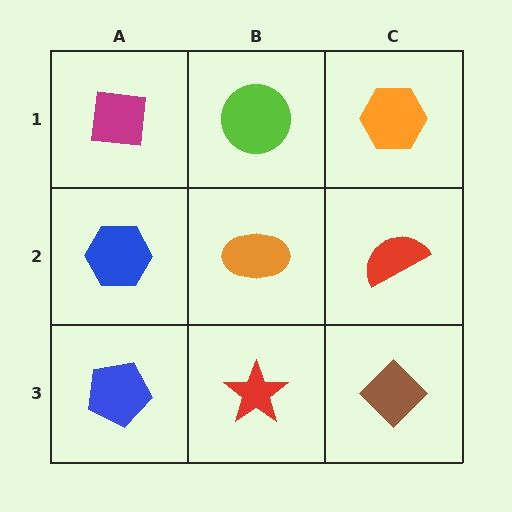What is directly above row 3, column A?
A blue hexagon.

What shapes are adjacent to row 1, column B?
An orange ellipse (row 2, column B), a magenta square (row 1, column A), an orange hexagon (row 1, column C).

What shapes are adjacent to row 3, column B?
An orange ellipse (row 2, column B), a blue pentagon (row 3, column A), a brown diamond (row 3, column C).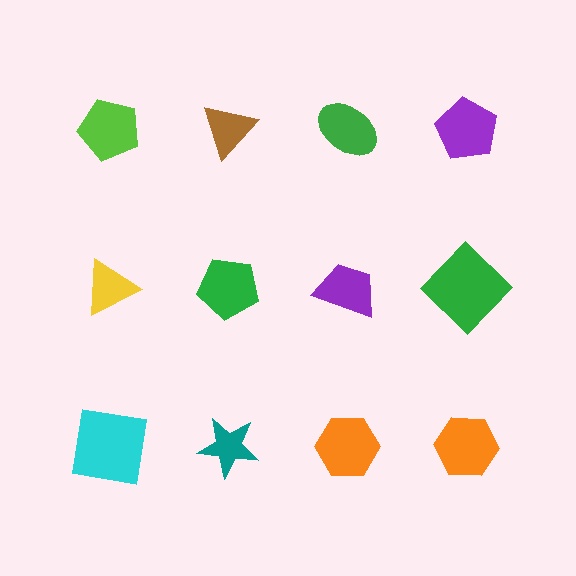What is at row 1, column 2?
A brown triangle.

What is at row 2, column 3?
A purple trapezoid.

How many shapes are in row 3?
4 shapes.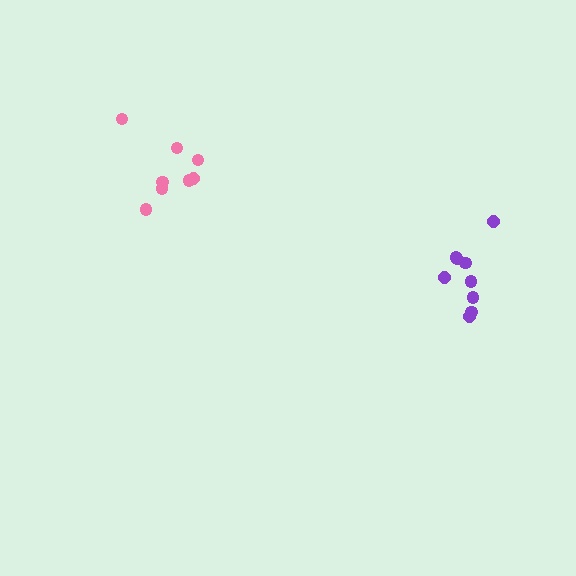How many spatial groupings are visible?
There are 2 spatial groupings.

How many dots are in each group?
Group 1: 8 dots, Group 2: 9 dots (17 total).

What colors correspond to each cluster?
The clusters are colored: pink, purple.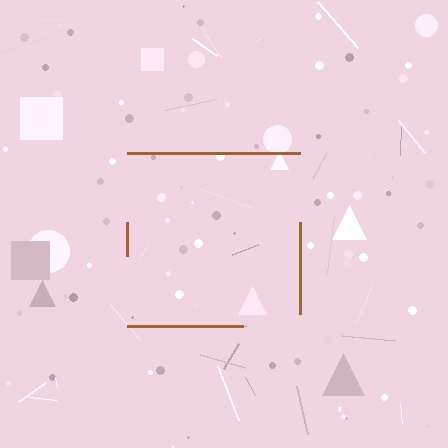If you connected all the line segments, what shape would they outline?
They would outline a square.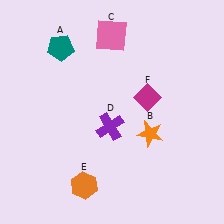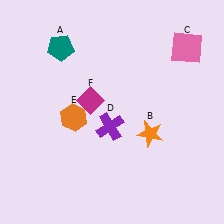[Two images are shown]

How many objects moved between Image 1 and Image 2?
3 objects moved between the two images.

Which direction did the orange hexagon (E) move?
The orange hexagon (E) moved up.